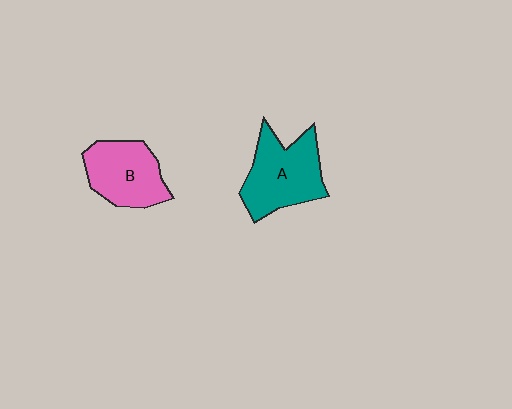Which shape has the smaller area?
Shape B (pink).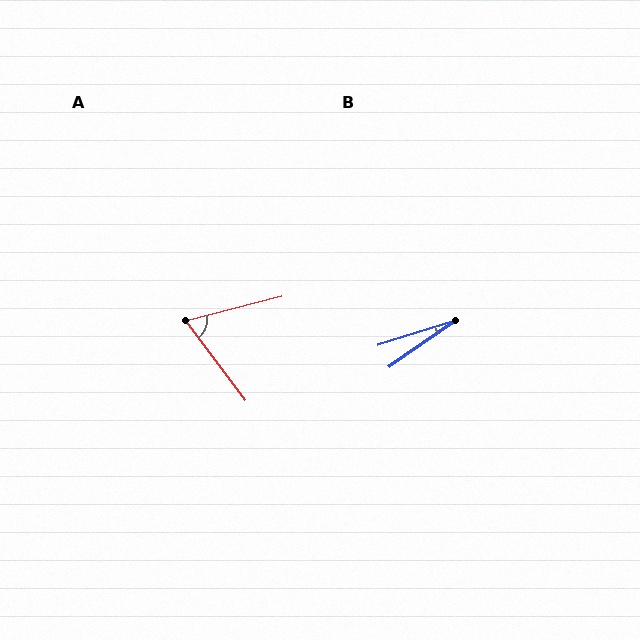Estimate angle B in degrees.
Approximately 17 degrees.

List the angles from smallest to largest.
B (17°), A (67°).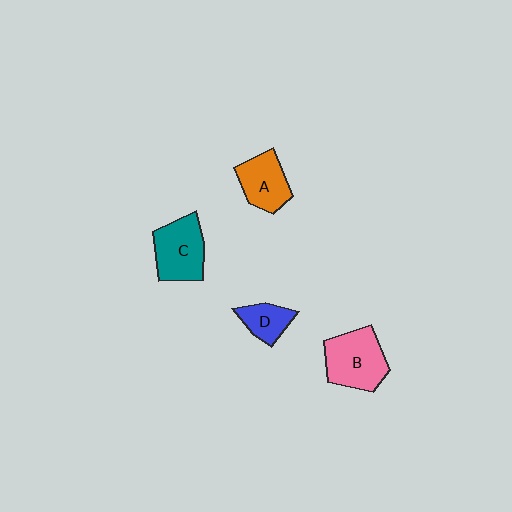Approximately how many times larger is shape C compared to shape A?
Approximately 1.2 times.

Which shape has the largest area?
Shape B (pink).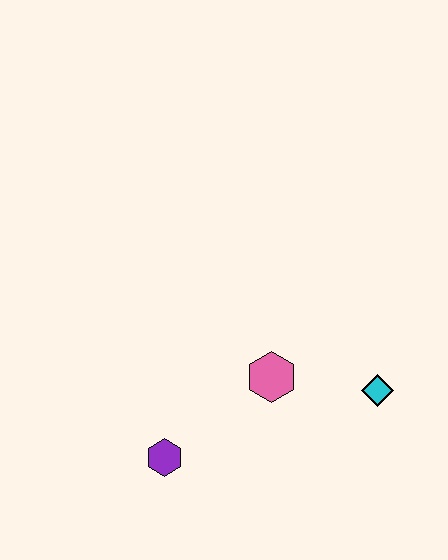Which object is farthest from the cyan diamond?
The purple hexagon is farthest from the cyan diamond.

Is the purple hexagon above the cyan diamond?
No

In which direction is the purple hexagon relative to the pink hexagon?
The purple hexagon is to the left of the pink hexagon.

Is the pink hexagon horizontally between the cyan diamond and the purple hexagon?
Yes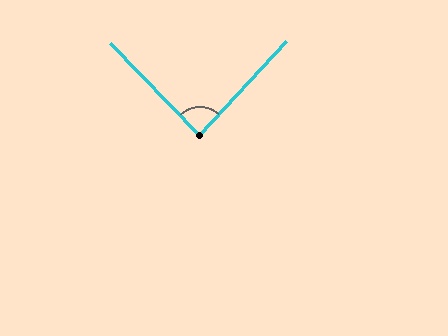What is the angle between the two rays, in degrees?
Approximately 87 degrees.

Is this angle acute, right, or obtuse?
It is approximately a right angle.